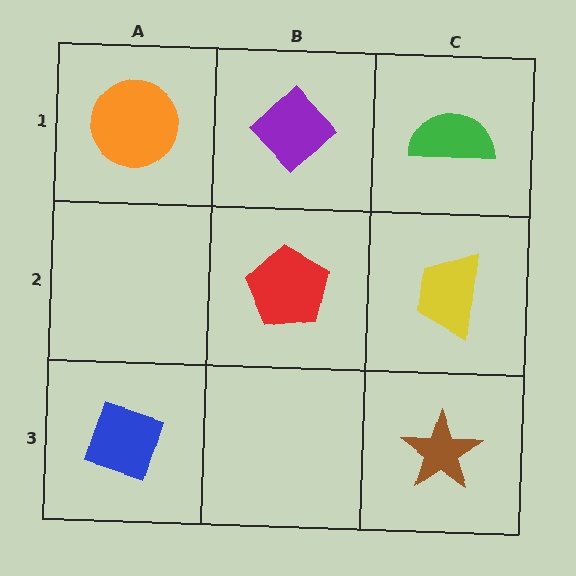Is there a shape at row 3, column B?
No, that cell is empty.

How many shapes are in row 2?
2 shapes.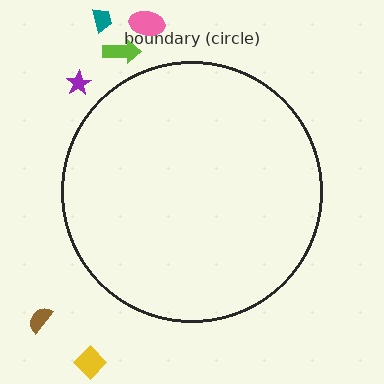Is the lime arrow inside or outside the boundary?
Outside.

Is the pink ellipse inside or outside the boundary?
Outside.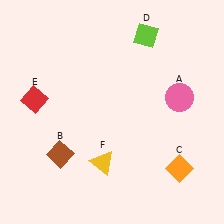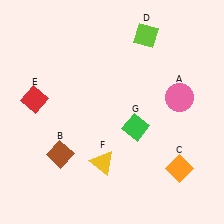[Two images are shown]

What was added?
A green diamond (G) was added in Image 2.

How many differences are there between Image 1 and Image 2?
There is 1 difference between the two images.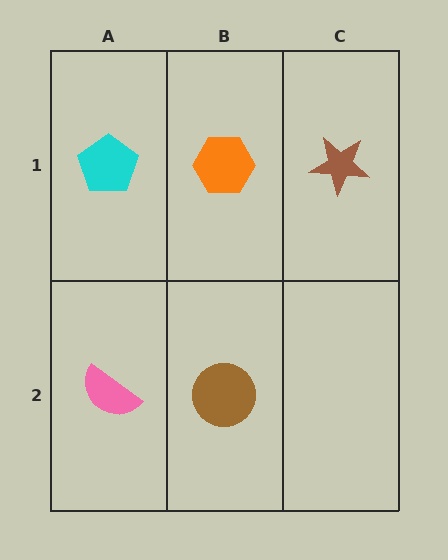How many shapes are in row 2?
2 shapes.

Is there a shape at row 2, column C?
No, that cell is empty.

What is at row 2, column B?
A brown circle.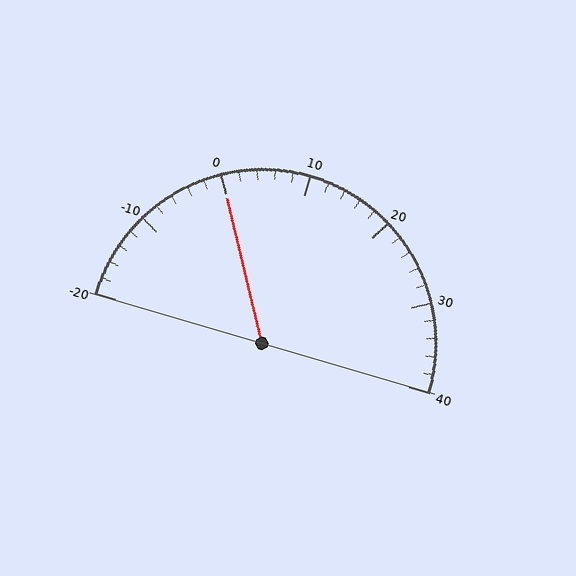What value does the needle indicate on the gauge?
The needle indicates approximately 0.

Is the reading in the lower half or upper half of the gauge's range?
The reading is in the lower half of the range (-20 to 40).